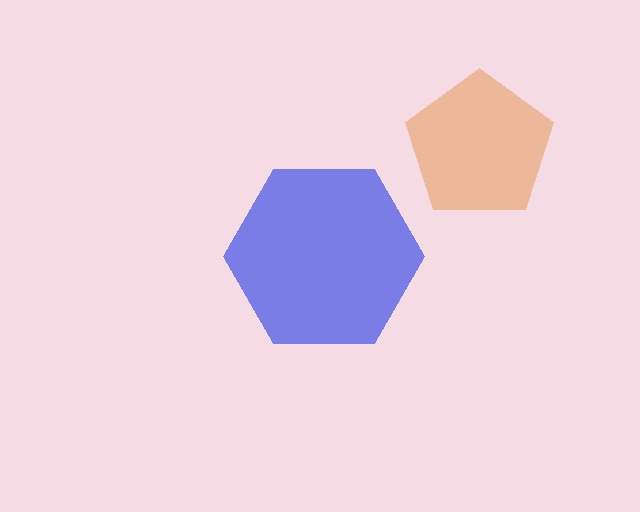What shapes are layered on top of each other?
The layered shapes are: a blue hexagon, an orange pentagon.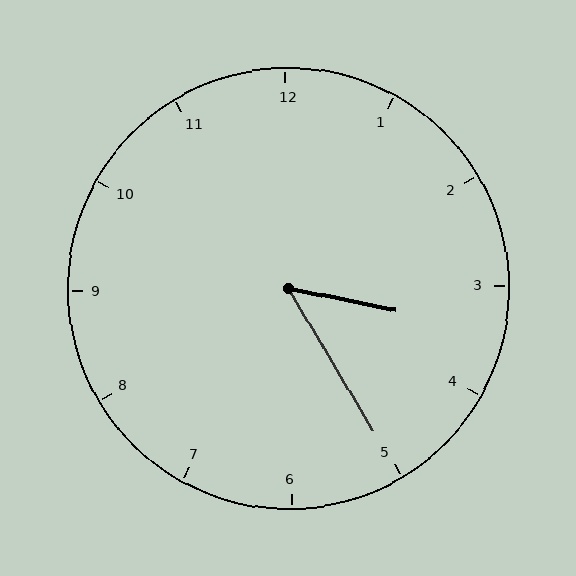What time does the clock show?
3:25.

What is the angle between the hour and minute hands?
Approximately 48 degrees.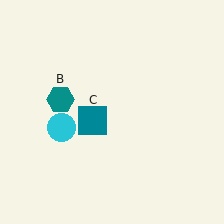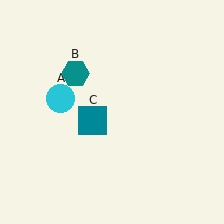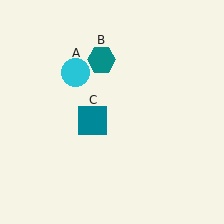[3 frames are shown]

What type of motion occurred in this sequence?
The cyan circle (object A), teal hexagon (object B) rotated clockwise around the center of the scene.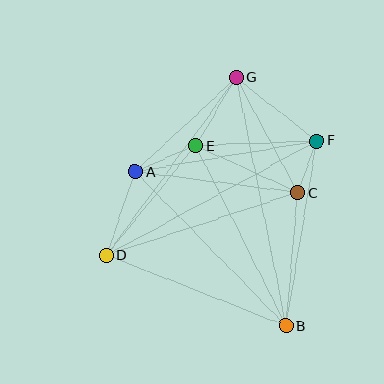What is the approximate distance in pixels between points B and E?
The distance between B and E is approximately 201 pixels.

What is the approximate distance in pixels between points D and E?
The distance between D and E is approximately 141 pixels.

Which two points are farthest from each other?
Points B and G are farthest from each other.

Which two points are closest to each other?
Points C and F are closest to each other.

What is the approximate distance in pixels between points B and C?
The distance between B and C is approximately 134 pixels.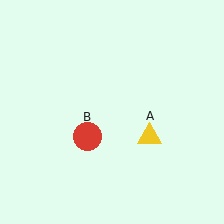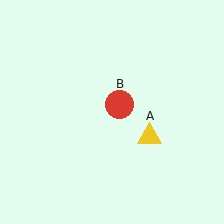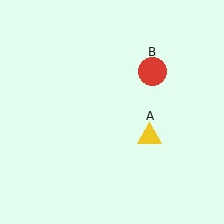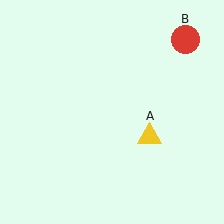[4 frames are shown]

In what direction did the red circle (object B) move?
The red circle (object B) moved up and to the right.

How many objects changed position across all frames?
1 object changed position: red circle (object B).